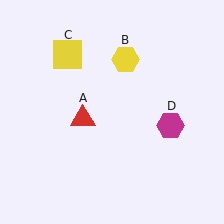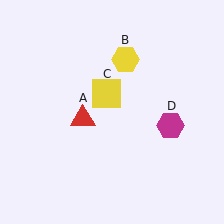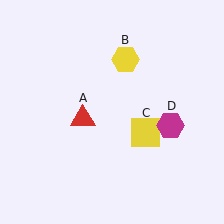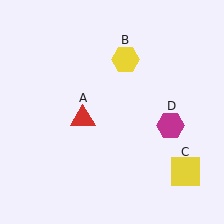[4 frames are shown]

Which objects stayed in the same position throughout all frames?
Red triangle (object A) and yellow hexagon (object B) and magenta hexagon (object D) remained stationary.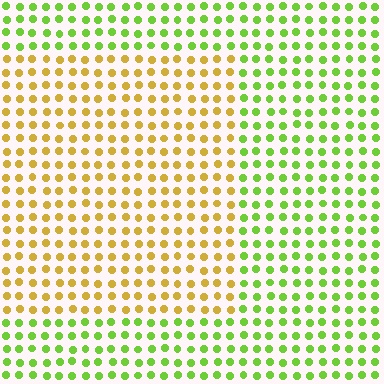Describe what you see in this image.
The image is filled with small lime elements in a uniform arrangement. A rectangle-shaped region is visible where the elements are tinted to a slightly different hue, forming a subtle color boundary.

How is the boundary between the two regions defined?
The boundary is defined purely by a slight shift in hue (about 52 degrees). Spacing, size, and orientation are identical on both sides.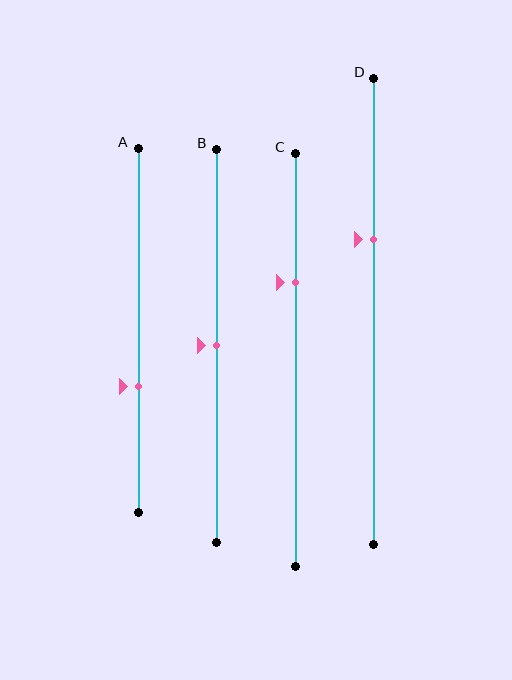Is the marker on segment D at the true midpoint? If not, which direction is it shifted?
No, the marker on segment D is shifted upward by about 15% of the segment length.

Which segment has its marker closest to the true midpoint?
Segment B has its marker closest to the true midpoint.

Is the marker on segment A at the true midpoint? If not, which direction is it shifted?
No, the marker on segment A is shifted downward by about 15% of the segment length.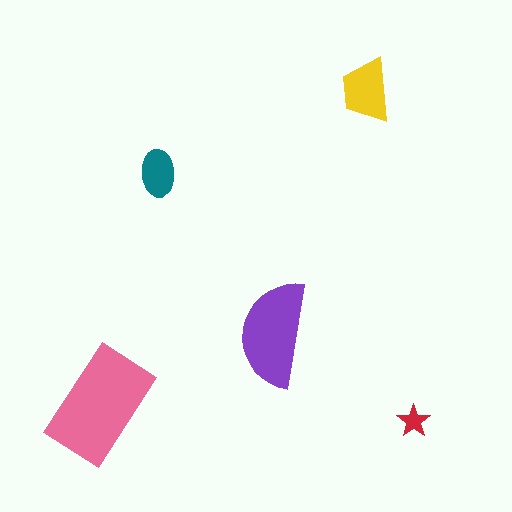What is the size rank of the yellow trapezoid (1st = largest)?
3rd.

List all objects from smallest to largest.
The red star, the teal ellipse, the yellow trapezoid, the purple semicircle, the pink rectangle.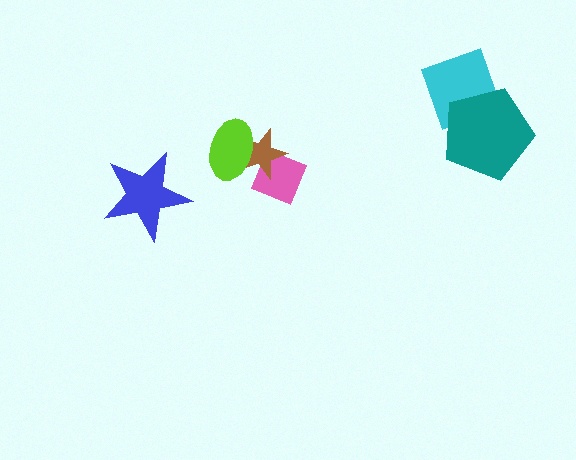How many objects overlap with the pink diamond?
1 object overlaps with the pink diamond.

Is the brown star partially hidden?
Yes, it is partially covered by another shape.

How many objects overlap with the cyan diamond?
1 object overlaps with the cyan diamond.